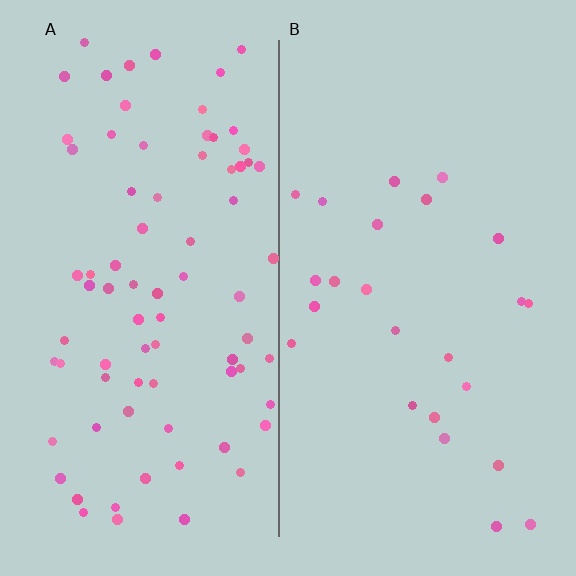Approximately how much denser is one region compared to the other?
Approximately 3.2× — region A over region B.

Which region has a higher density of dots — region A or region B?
A (the left).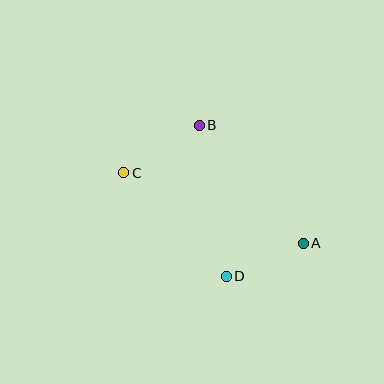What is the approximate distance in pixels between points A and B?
The distance between A and B is approximately 157 pixels.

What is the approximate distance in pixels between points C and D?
The distance between C and D is approximately 146 pixels.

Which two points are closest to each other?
Points A and D are closest to each other.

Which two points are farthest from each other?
Points A and C are farthest from each other.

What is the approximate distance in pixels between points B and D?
The distance between B and D is approximately 153 pixels.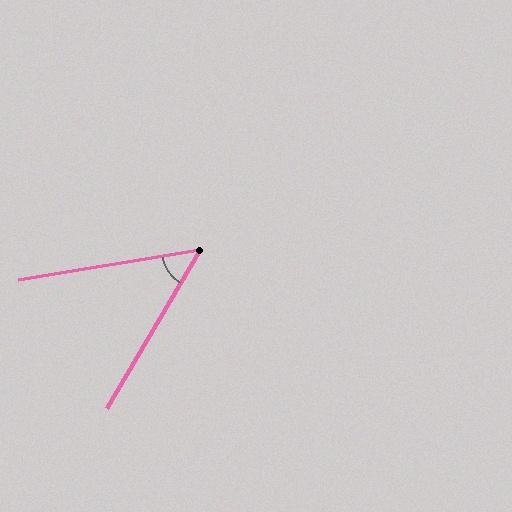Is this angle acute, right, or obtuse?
It is acute.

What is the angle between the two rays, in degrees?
Approximately 50 degrees.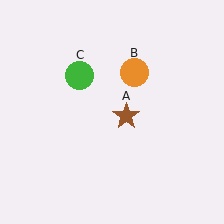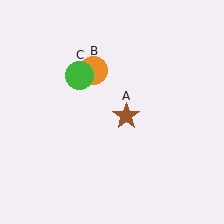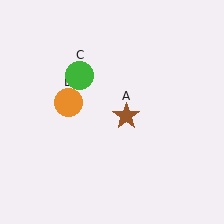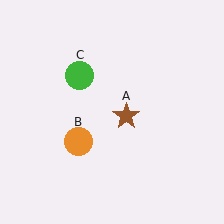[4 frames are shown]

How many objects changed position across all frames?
1 object changed position: orange circle (object B).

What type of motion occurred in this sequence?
The orange circle (object B) rotated counterclockwise around the center of the scene.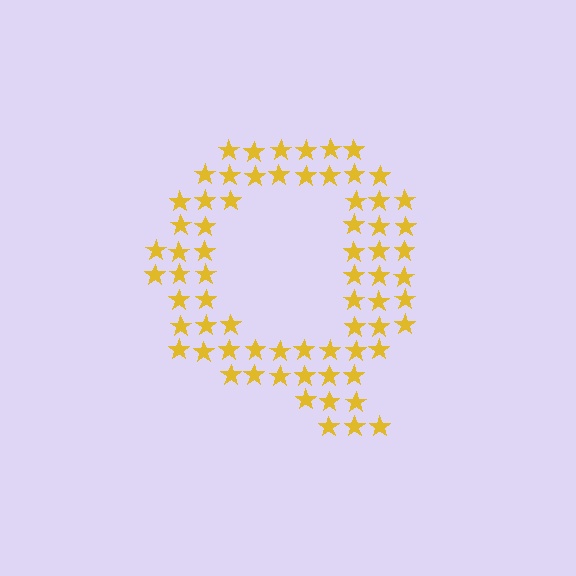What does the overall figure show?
The overall figure shows the letter Q.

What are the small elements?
The small elements are stars.